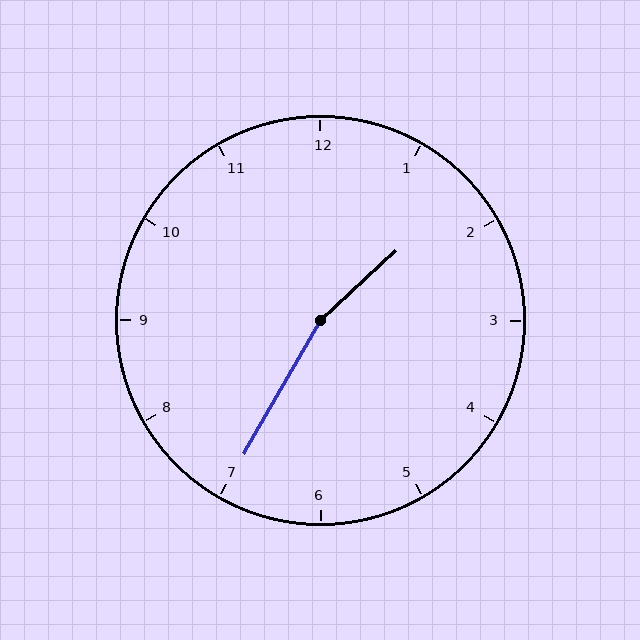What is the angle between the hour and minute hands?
Approximately 162 degrees.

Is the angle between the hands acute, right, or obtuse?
It is obtuse.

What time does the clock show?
1:35.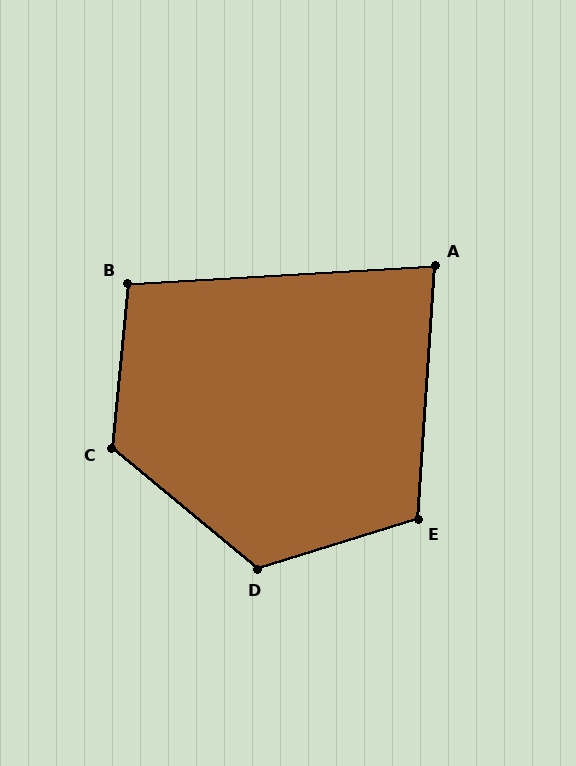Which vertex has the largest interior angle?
C, at approximately 124 degrees.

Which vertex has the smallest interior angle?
A, at approximately 83 degrees.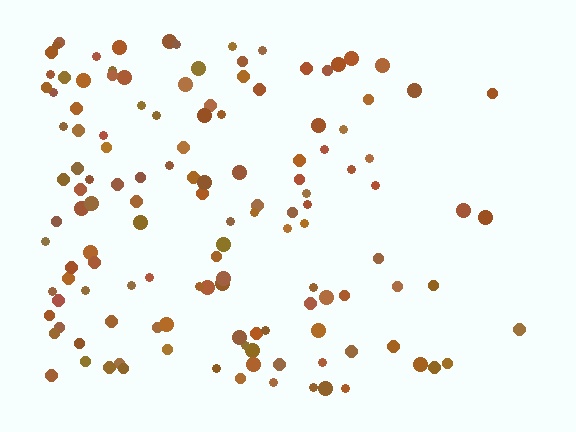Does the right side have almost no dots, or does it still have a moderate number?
Still a moderate number, just noticeably fewer than the left.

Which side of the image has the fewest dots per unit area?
The right.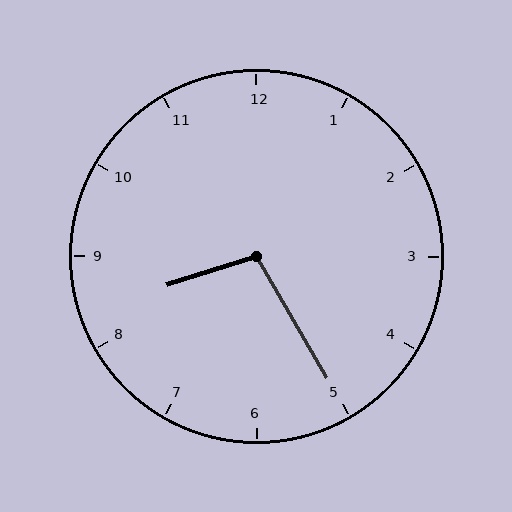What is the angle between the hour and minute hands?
Approximately 102 degrees.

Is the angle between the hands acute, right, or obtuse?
It is obtuse.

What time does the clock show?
8:25.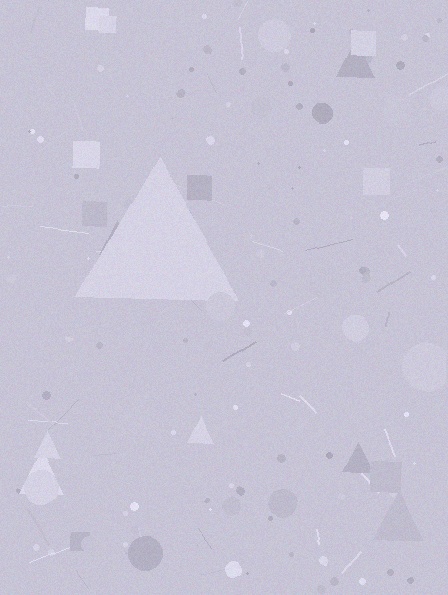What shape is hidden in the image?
A triangle is hidden in the image.